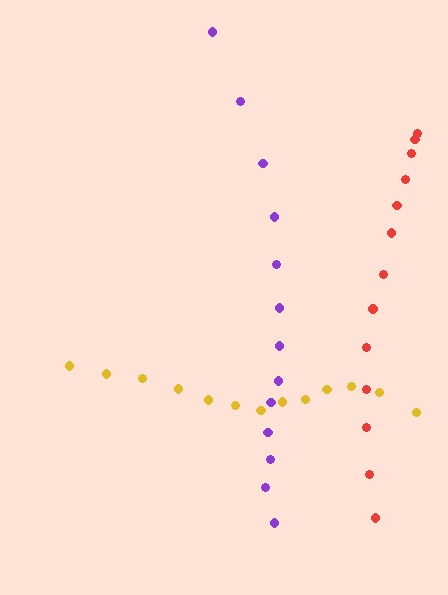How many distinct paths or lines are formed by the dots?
There are 3 distinct paths.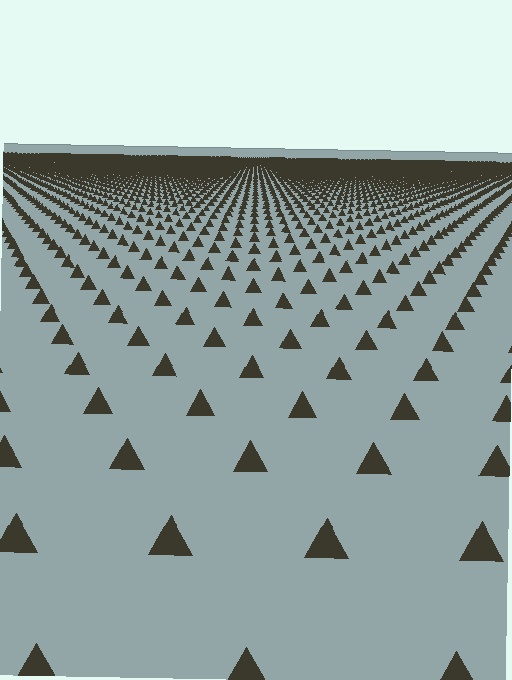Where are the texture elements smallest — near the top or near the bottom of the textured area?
Near the top.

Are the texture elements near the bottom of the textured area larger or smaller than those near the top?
Larger. Near the bottom, elements are closer to the viewer and appear at a bigger on-screen size.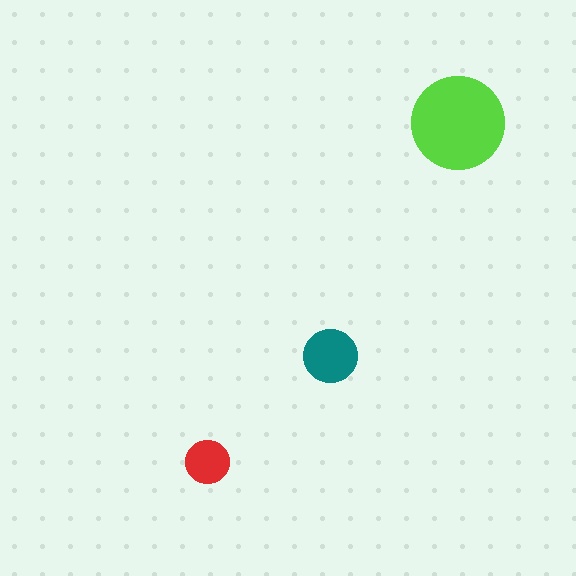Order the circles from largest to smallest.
the lime one, the teal one, the red one.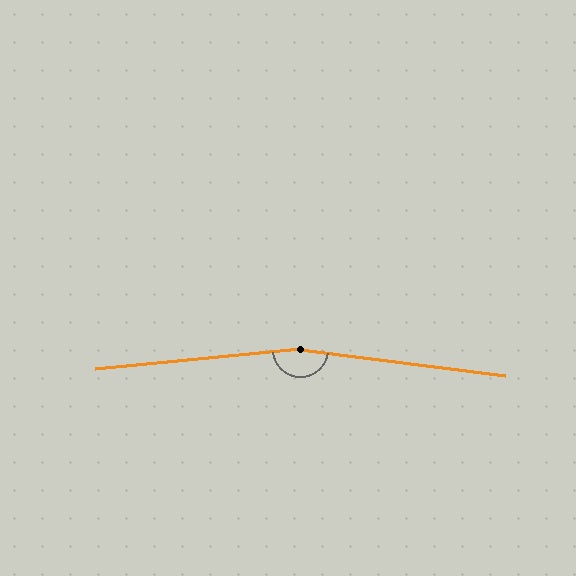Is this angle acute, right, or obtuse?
It is obtuse.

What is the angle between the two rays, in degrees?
Approximately 167 degrees.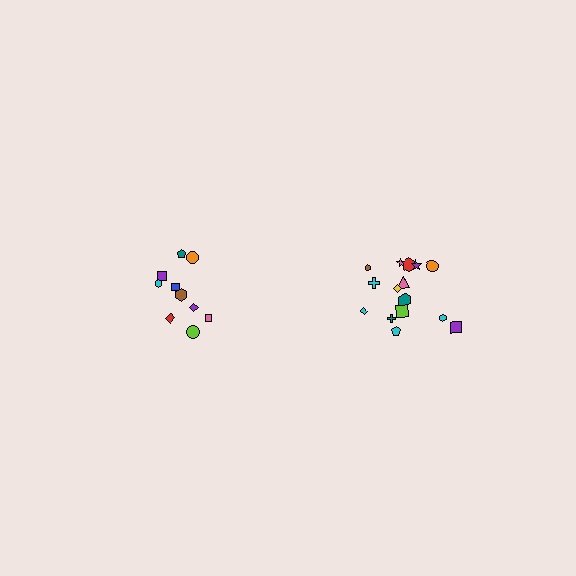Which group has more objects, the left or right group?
The right group.